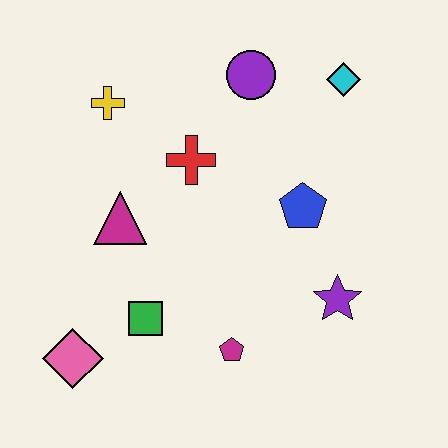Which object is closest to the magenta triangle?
The red cross is closest to the magenta triangle.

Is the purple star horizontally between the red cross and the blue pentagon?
No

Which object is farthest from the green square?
The cyan diamond is farthest from the green square.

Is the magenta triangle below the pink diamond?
No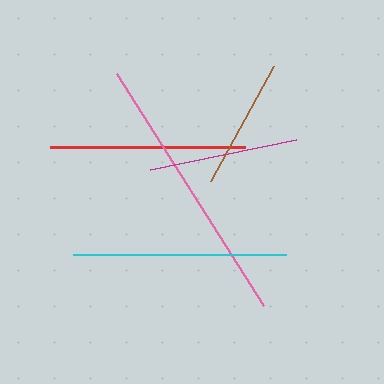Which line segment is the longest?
The pink line is the longest at approximately 274 pixels.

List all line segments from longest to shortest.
From longest to shortest: pink, cyan, red, magenta, brown.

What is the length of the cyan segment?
The cyan segment is approximately 213 pixels long.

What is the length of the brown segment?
The brown segment is approximately 131 pixels long.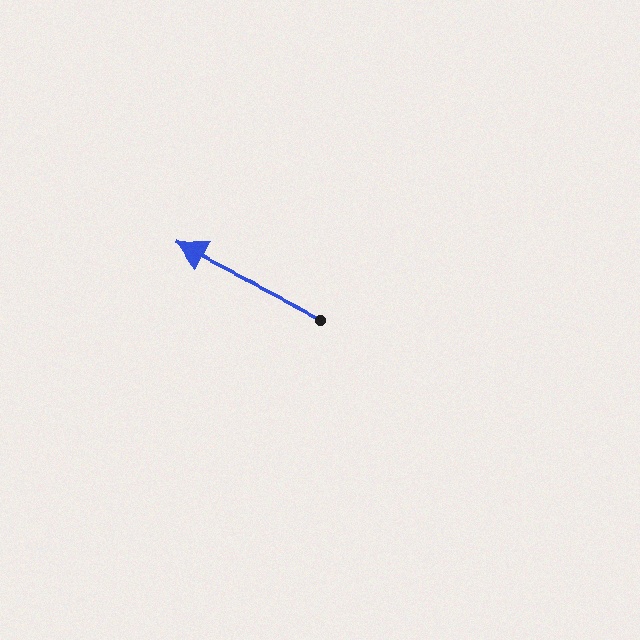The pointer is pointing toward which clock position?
Roughly 10 o'clock.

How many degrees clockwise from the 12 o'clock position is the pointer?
Approximately 296 degrees.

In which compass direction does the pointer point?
Northwest.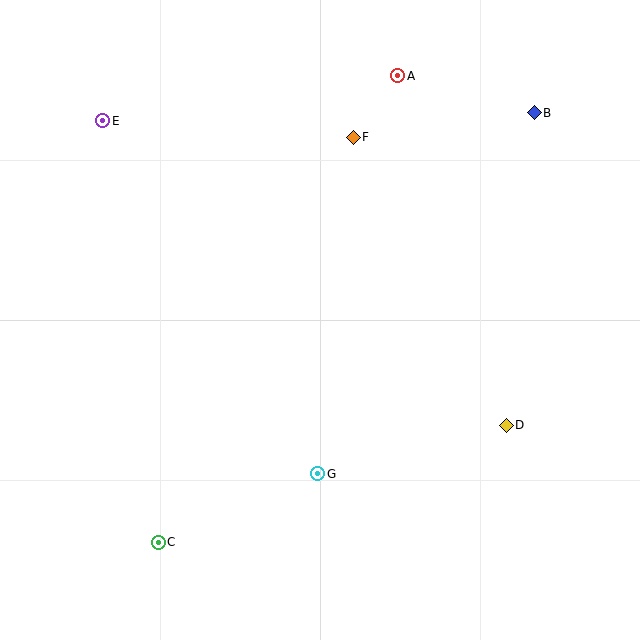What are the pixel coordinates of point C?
Point C is at (158, 542).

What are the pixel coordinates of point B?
Point B is at (534, 113).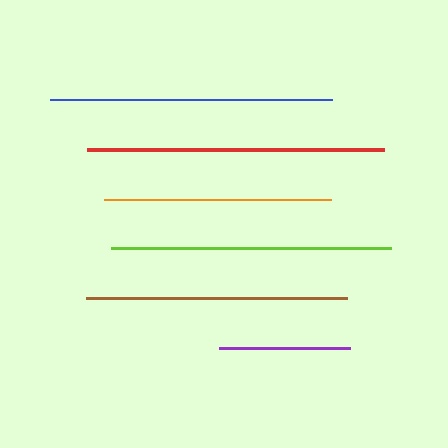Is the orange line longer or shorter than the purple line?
The orange line is longer than the purple line.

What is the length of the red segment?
The red segment is approximately 298 pixels long.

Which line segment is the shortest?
The purple line is the shortest at approximately 132 pixels.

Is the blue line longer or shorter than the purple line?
The blue line is longer than the purple line.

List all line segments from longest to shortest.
From longest to shortest: red, blue, lime, brown, orange, purple.